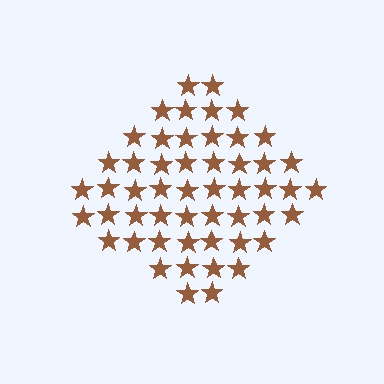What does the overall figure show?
The overall figure shows a diamond.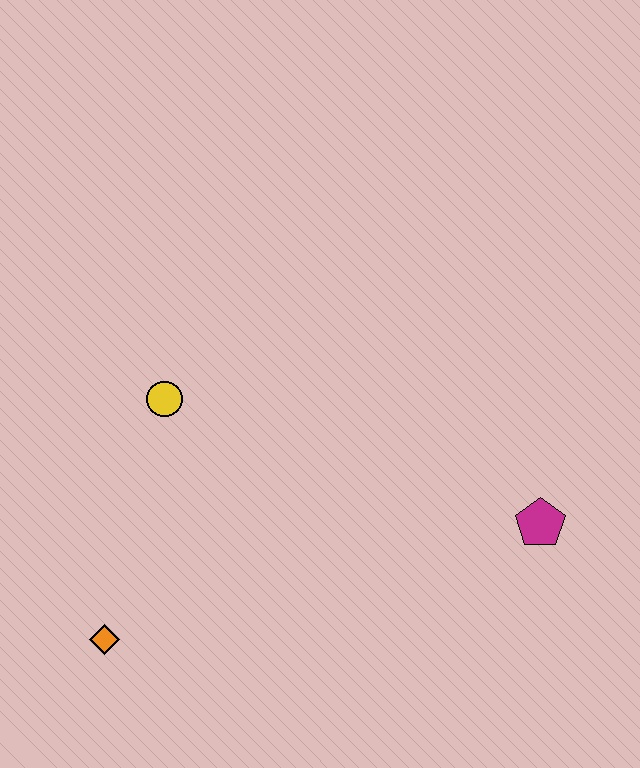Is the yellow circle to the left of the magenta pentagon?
Yes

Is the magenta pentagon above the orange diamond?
Yes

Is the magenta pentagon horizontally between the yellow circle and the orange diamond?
No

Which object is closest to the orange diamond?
The yellow circle is closest to the orange diamond.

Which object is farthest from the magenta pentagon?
The orange diamond is farthest from the magenta pentagon.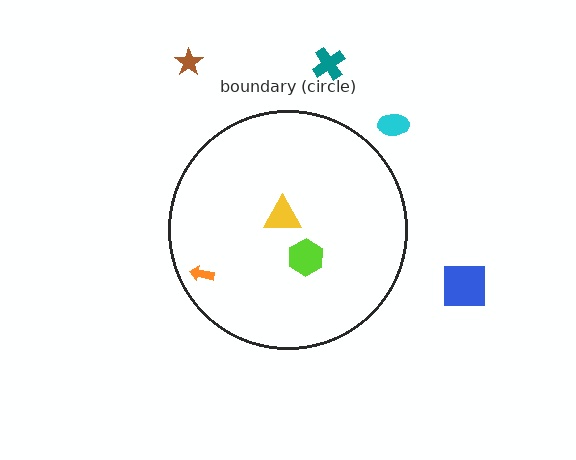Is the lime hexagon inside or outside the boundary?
Inside.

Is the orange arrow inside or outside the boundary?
Inside.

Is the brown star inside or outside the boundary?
Outside.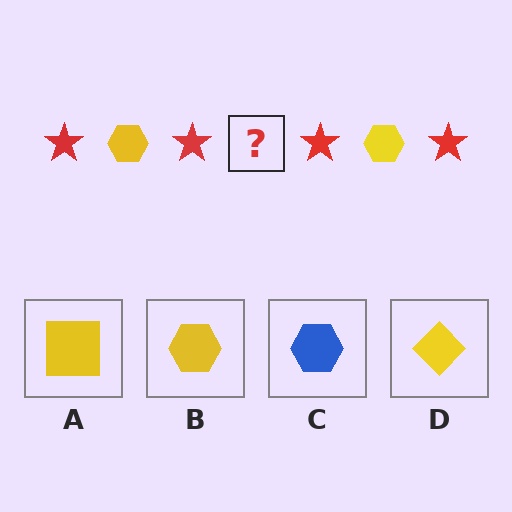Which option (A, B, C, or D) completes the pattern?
B.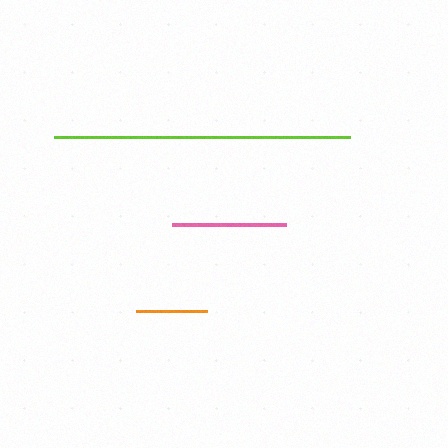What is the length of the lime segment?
The lime segment is approximately 296 pixels long.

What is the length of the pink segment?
The pink segment is approximately 114 pixels long.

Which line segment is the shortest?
The orange line is the shortest at approximately 71 pixels.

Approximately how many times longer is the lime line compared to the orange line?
The lime line is approximately 4.2 times the length of the orange line.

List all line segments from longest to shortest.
From longest to shortest: lime, pink, orange.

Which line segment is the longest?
The lime line is the longest at approximately 296 pixels.